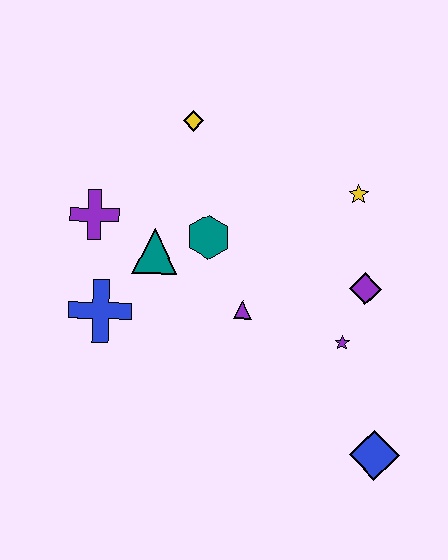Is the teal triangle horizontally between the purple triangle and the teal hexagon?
No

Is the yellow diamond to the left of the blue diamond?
Yes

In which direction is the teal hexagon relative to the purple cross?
The teal hexagon is to the right of the purple cross.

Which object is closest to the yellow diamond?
The teal hexagon is closest to the yellow diamond.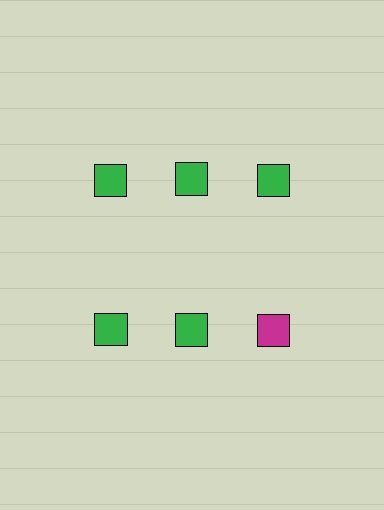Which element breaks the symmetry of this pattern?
The magenta square in the second row, center column breaks the symmetry. All other shapes are green squares.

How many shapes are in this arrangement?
There are 6 shapes arranged in a grid pattern.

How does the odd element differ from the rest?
It has a different color: magenta instead of green.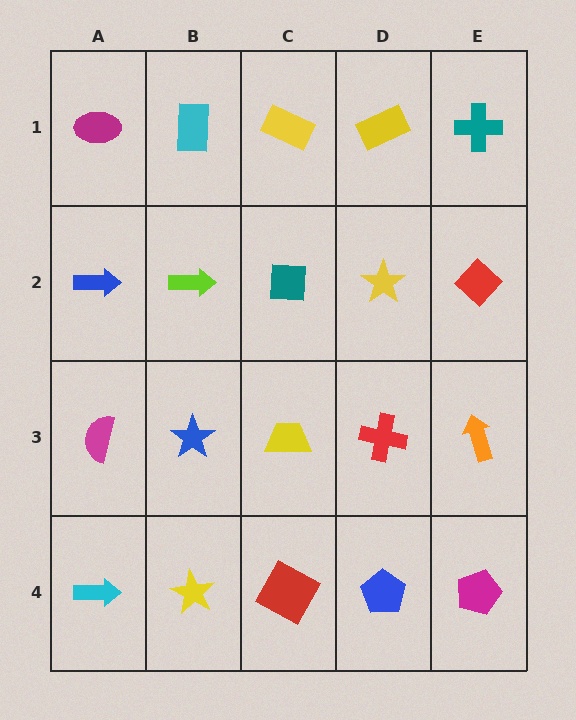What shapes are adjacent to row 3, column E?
A red diamond (row 2, column E), a magenta pentagon (row 4, column E), a red cross (row 3, column D).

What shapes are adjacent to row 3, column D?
A yellow star (row 2, column D), a blue pentagon (row 4, column D), a yellow trapezoid (row 3, column C), an orange arrow (row 3, column E).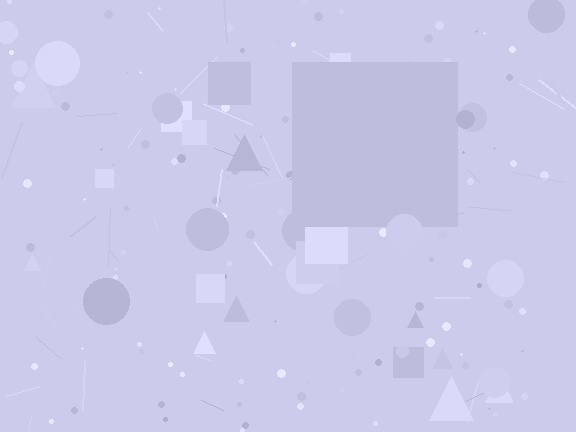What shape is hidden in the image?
A square is hidden in the image.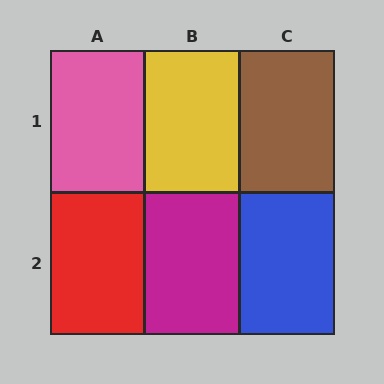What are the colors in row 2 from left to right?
Red, magenta, blue.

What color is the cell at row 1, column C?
Brown.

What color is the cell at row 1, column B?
Yellow.